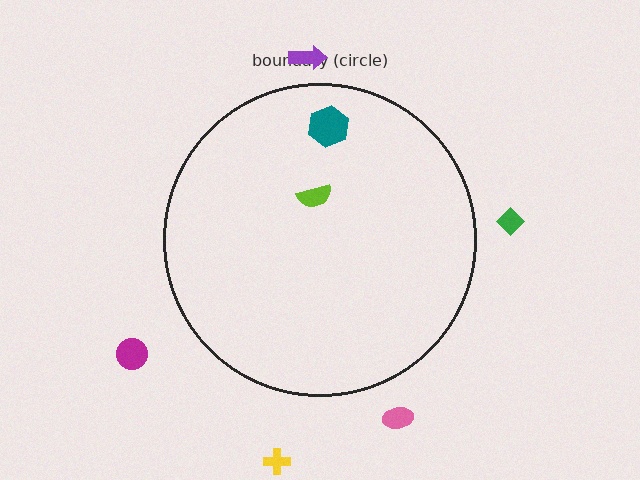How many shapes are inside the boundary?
2 inside, 5 outside.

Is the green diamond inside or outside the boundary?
Outside.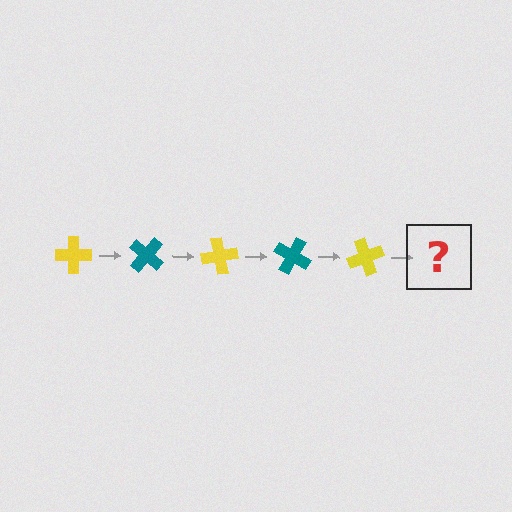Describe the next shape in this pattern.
It should be a teal cross, rotated 200 degrees from the start.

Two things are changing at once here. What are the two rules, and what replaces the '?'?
The two rules are that it rotates 40 degrees each step and the color cycles through yellow and teal. The '?' should be a teal cross, rotated 200 degrees from the start.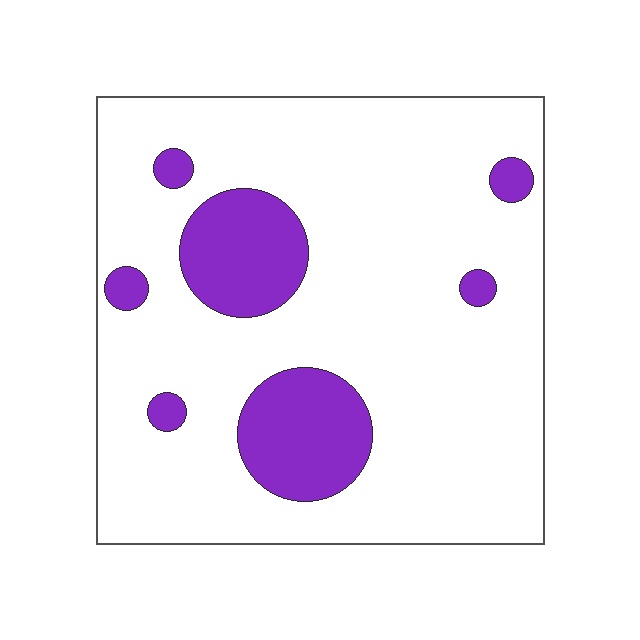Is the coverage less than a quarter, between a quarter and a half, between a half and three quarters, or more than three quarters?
Less than a quarter.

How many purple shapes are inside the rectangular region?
7.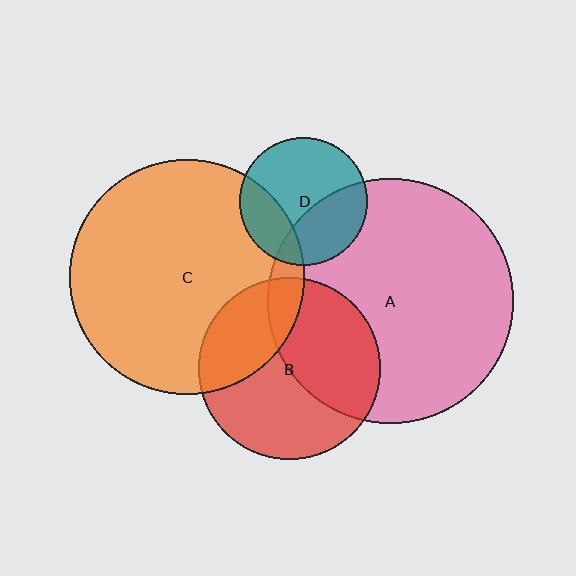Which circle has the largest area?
Circle A (pink).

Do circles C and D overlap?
Yes.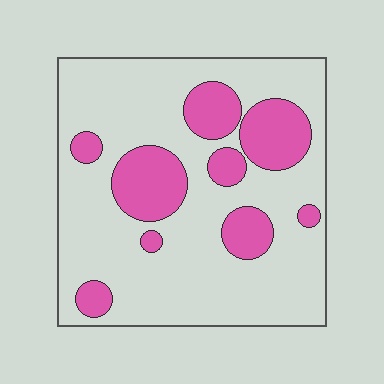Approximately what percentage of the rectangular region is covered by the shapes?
Approximately 25%.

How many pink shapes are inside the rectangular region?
9.